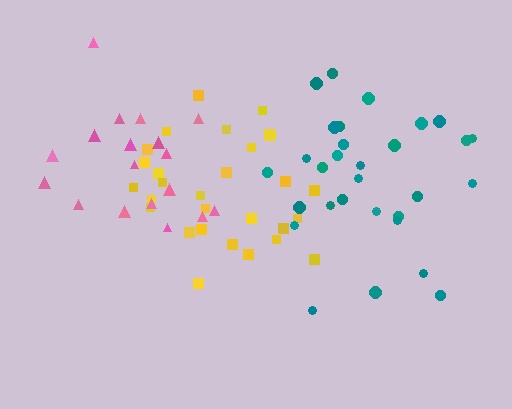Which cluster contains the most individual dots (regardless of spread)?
Teal (30).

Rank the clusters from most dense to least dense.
yellow, pink, teal.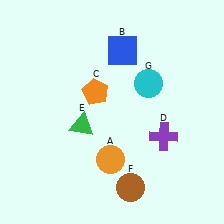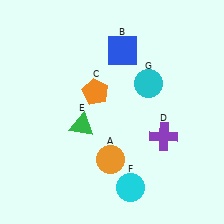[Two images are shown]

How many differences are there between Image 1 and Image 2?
There is 1 difference between the two images.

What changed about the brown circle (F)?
In Image 1, F is brown. In Image 2, it changed to cyan.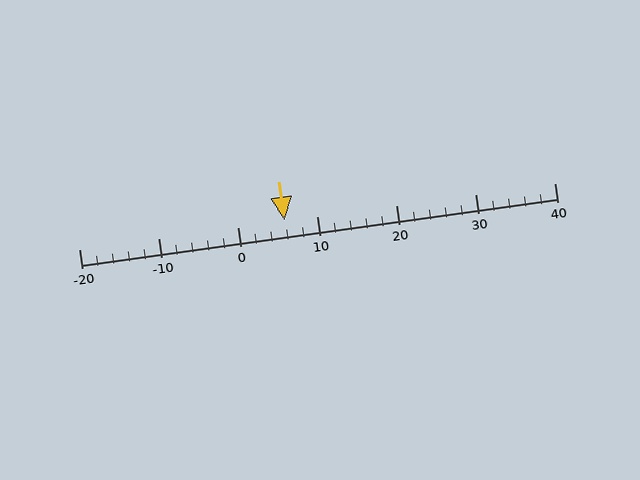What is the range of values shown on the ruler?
The ruler shows values from -20 to 40.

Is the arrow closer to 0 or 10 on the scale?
The arrow is closer to 10.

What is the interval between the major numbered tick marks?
The major tick marks are spaced 10 units apart.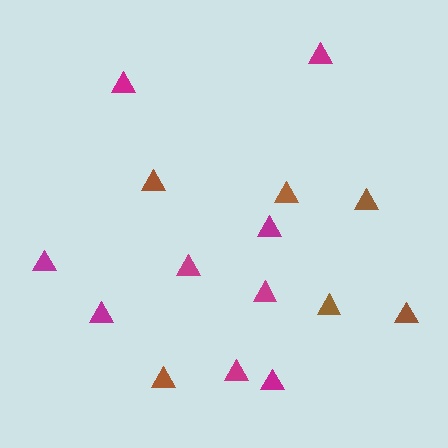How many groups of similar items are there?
There are 2 groups: one group of brown triangles (6) and one group of magenta triangles (9).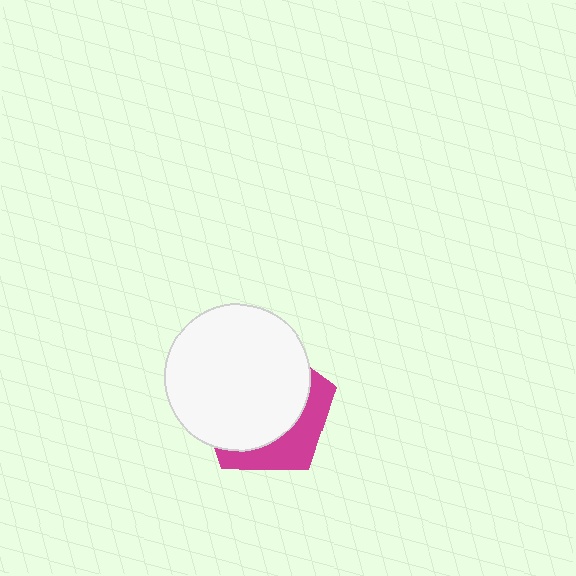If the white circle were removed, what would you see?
You would see the complete magenta pentagon.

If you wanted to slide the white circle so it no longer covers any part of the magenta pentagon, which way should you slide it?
Slide it toward the upper-left — that is the most direct way to separate the two shapes.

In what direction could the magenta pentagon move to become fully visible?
The magenta pentagon could move toward the lower-right. That would shift it out from behind the white circle entirely.